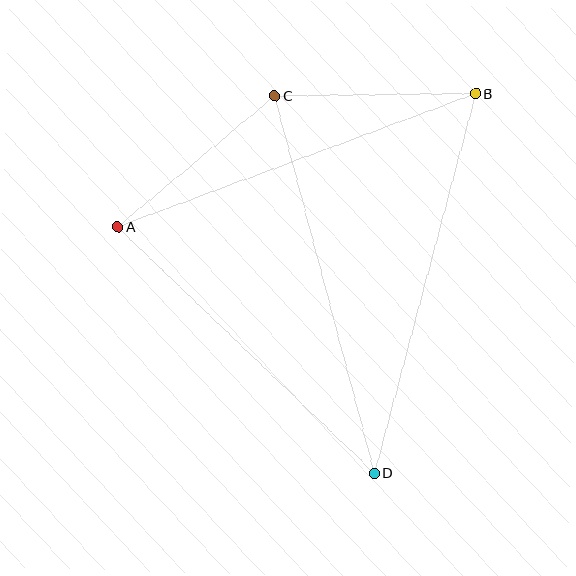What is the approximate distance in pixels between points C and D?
The distance between C and D is approximately 390 pixels.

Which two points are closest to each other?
Points B and C are closest to each other.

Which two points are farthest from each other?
Points B and D are farthest from each other.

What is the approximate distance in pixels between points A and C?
The distance between A and C is approximately 205 pixels.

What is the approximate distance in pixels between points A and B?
The distance between A and B is approximately 382 pixels.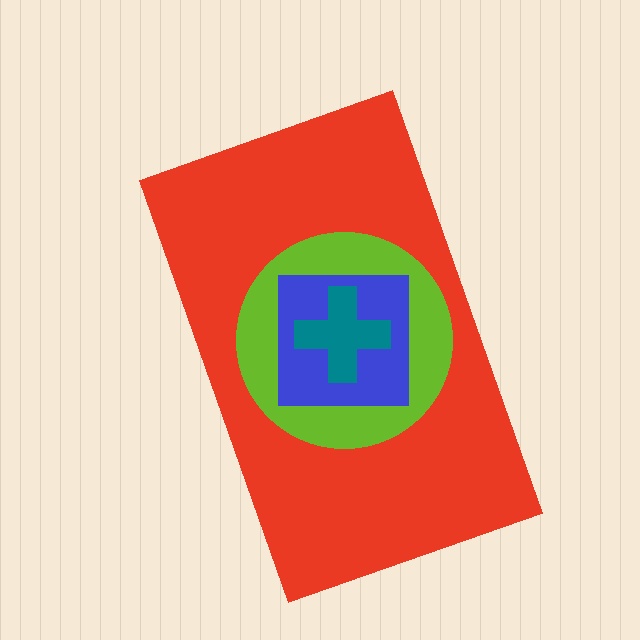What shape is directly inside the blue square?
The teal cross.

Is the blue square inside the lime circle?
Yes.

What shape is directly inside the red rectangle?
The lime circle.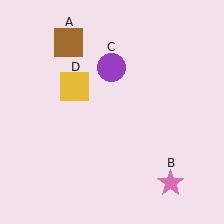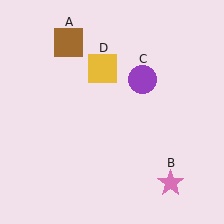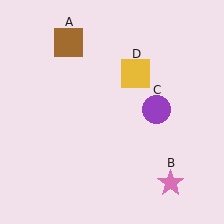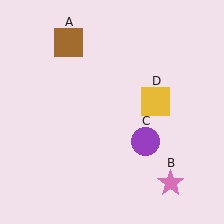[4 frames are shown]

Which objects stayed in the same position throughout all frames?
Brown square (object A) and pink star (object B) remained stationary.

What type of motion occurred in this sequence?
The purple circle (object C), yellow square (object D) rotated clockwise around the center of the scene.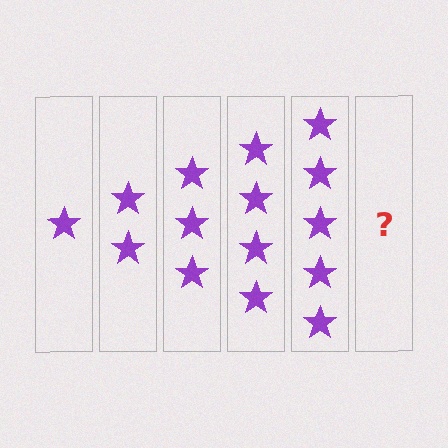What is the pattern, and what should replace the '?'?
The pattern is that each step adds one more star. The '?' should be 6 stars.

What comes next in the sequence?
The next element should be 6 stars.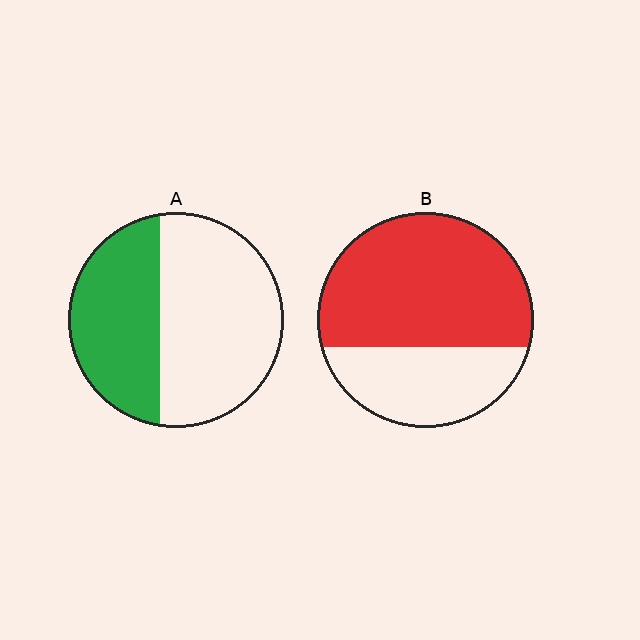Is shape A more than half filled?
No.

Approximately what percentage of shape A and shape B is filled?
A is approximately 40% and B is approximately 65%.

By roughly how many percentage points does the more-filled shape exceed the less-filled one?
By roughly 25 percentage points (B over A).